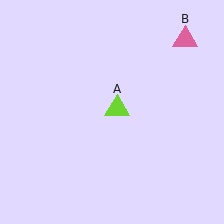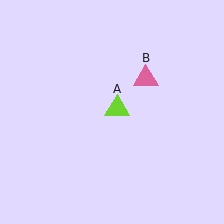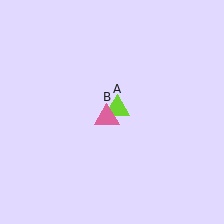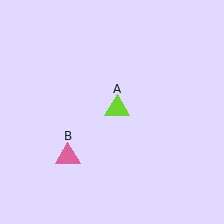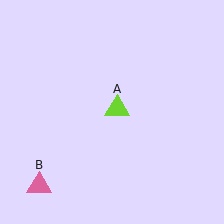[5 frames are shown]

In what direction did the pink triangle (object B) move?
The pink triangle (object B) moved down and to the left.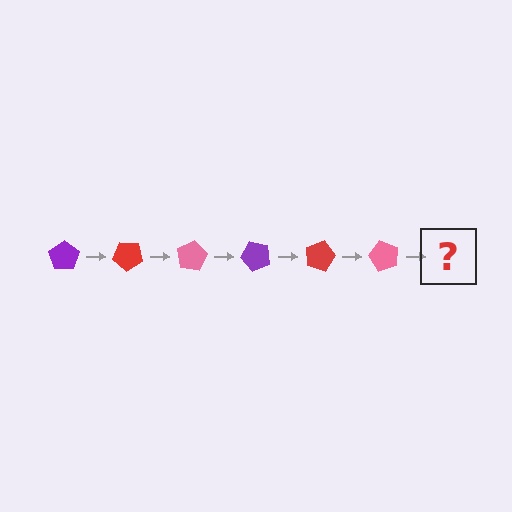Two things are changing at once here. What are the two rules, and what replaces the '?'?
The two rules are that it rotates 40 degrees each step and the color cycles through purple, red, and pink. The '?' should be a purple pentagon, rotated 240 degrees from the start.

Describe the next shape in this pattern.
It should be a purple pentagon, rotated 240 degrees from the start.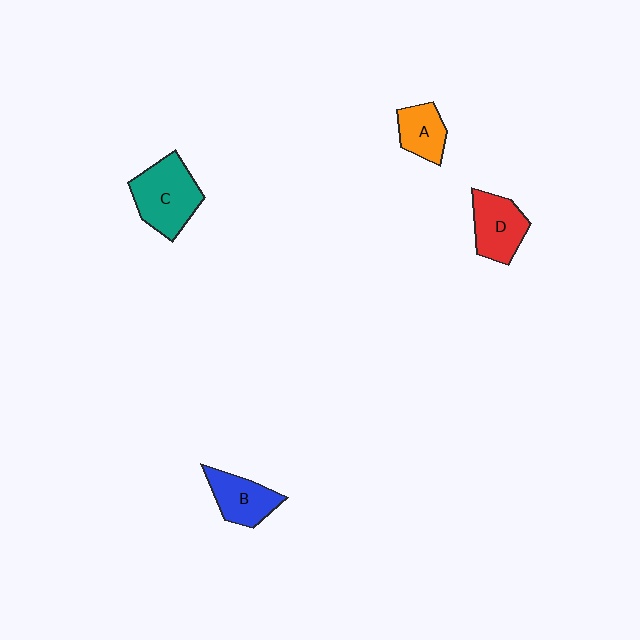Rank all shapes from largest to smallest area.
From largest to smallest: C (teal), D (red), B (blue), A (orange).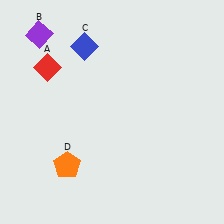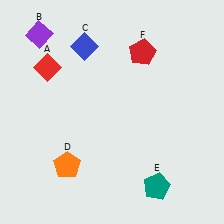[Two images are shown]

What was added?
A teal pentagon (E), a red pentagon (F) were added in Image 2.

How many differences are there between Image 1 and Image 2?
There are 2 differences between the two images.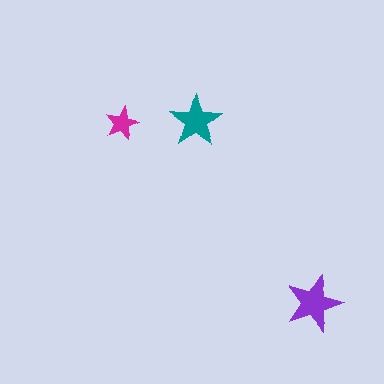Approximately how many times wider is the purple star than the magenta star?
About 1.5 times wider.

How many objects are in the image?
There are 3 objects in the image.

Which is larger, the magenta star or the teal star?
The teal one.